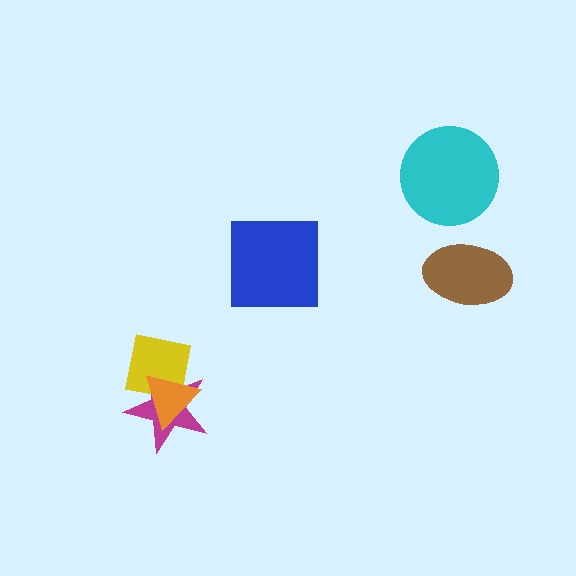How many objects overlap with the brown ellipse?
0 objects overlap with the brown ellipse.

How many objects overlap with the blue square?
0 objects overlap with the blue square.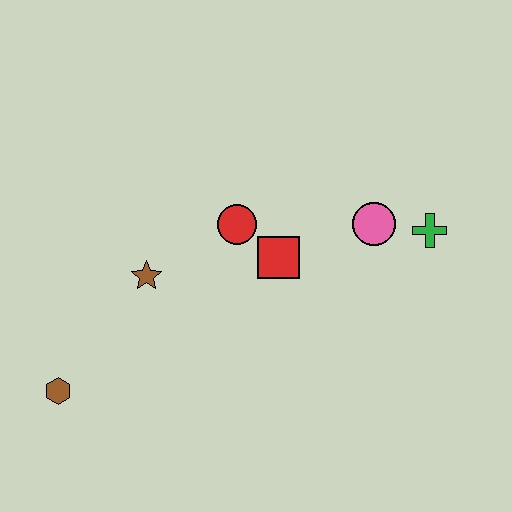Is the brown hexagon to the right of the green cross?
No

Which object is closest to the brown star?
The red circle is closest to the brown star.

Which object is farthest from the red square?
The brown hexagon is farthest from the red square.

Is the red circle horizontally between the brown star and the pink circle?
Yes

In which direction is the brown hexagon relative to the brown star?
The brown hexagon is below the brown star.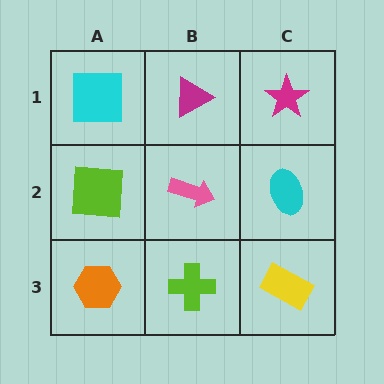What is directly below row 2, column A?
An orange hexagon.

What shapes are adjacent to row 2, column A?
A cyan square (row 1, column A), an orange hexagon (row 3, column A), a pink arrow (row 2, column B).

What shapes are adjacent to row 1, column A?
A lime square (row 2, column A), a magenta triangle (row 1, column B).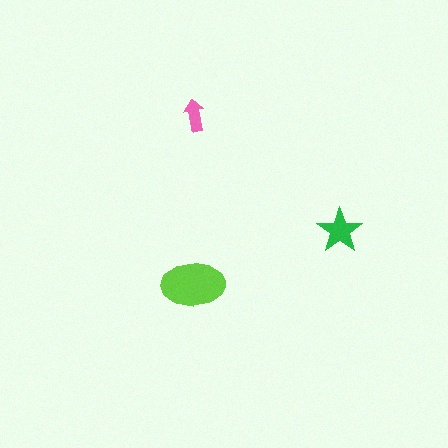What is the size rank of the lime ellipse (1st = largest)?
1st.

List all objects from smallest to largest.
The pink arrow, the green star, the lime ellipse.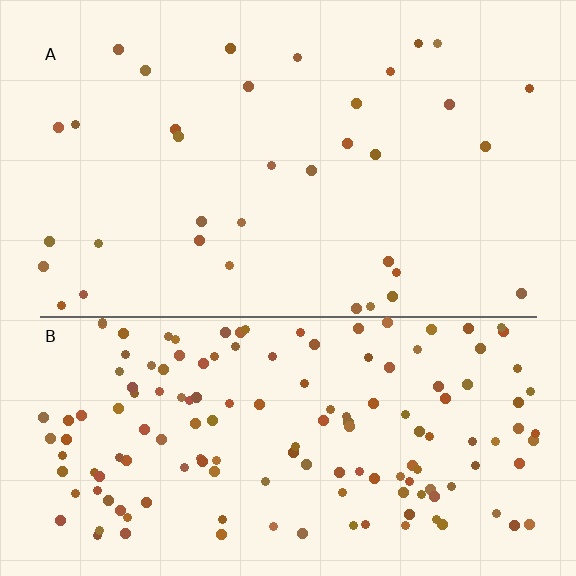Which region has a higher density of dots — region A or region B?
B (the bottom).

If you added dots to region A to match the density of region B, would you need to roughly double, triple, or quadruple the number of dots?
Approximately quadruple.